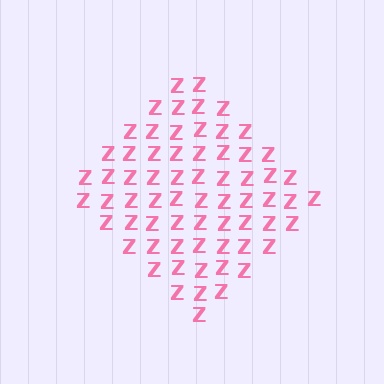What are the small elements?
The small elements are letter Z's.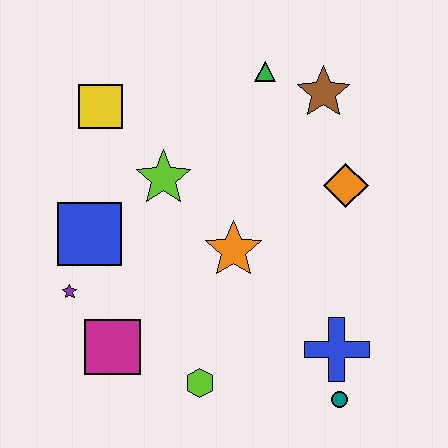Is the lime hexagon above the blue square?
No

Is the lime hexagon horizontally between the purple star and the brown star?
Yes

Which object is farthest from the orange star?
The yellow square is farthest from the orange star.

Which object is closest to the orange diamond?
The brown star is closest to the orange diamond.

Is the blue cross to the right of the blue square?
Yes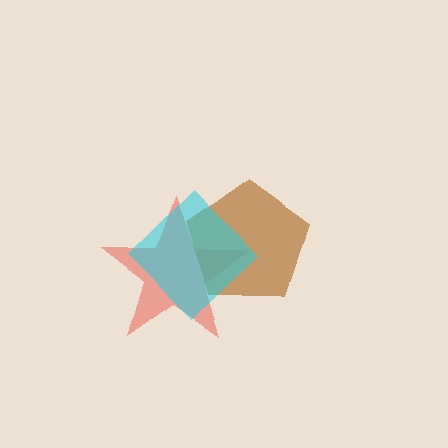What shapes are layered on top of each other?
The layered shapes are: a red star, a brown pentagon, a cyan diamond.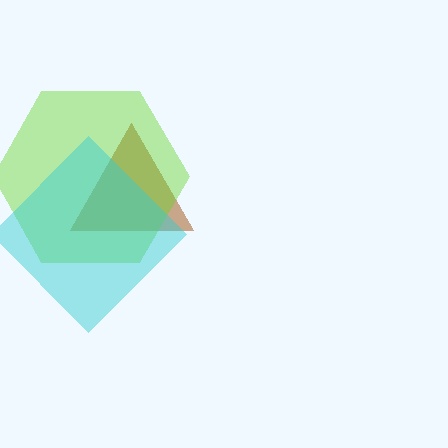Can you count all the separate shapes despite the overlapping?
Yes, there are 3 separate shapes.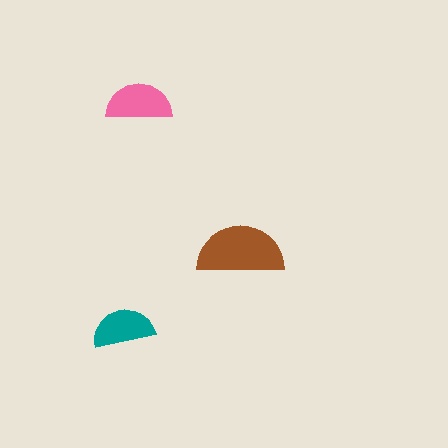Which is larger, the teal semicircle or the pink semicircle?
The pink one.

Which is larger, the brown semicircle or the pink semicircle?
The brown one.